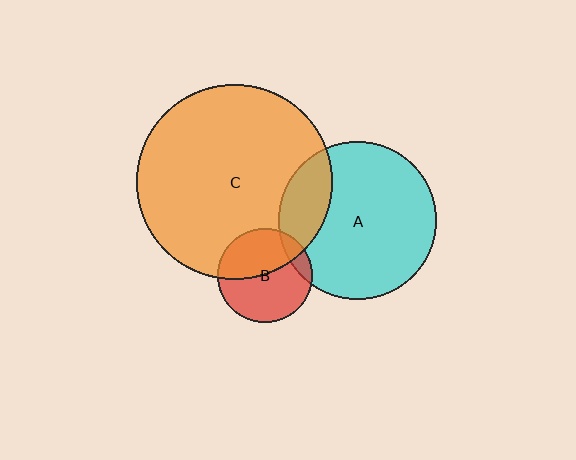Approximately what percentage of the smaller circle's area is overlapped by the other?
Approximately 20%.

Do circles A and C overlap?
Yes.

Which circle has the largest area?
Circle C (orange).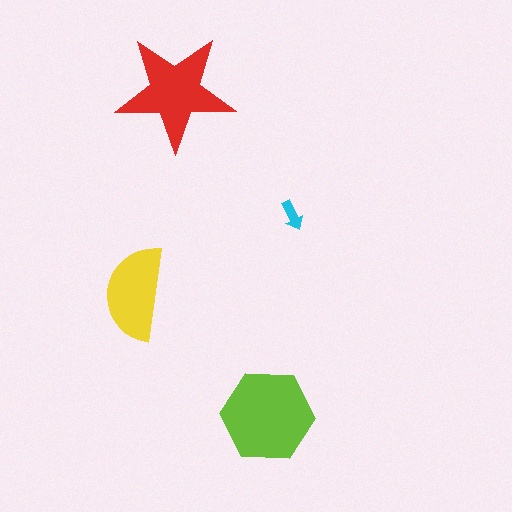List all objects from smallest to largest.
The cyan arrow, the yellow semicircle, the red star, the lime hexagon.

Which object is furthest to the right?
The cyan arrow is rightmost.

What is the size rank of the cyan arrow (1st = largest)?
4th.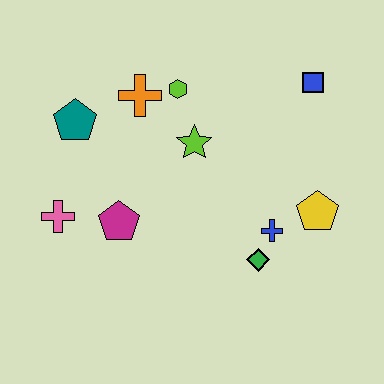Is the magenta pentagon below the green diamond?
No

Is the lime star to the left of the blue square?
Yes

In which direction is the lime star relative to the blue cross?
The lime star is above the blue cross.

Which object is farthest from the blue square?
The pink cross is farthest from the blue square.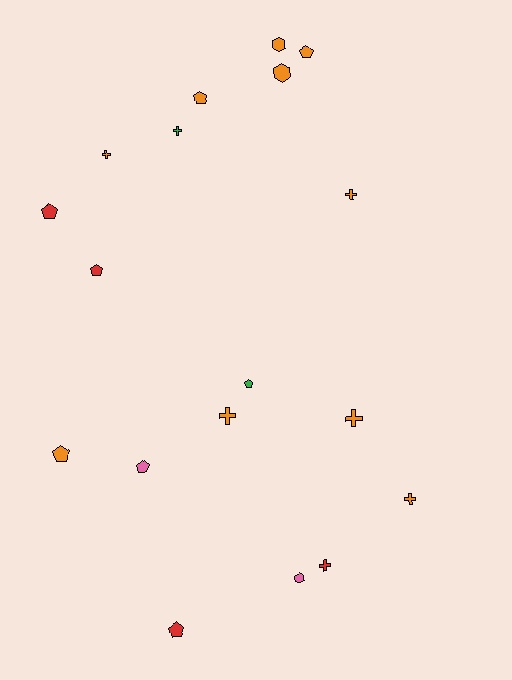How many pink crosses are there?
There are no pink crosses.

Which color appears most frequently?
Orange, with 10 objects.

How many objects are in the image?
There are 18 objects.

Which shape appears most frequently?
Pentagon, with 8 objects.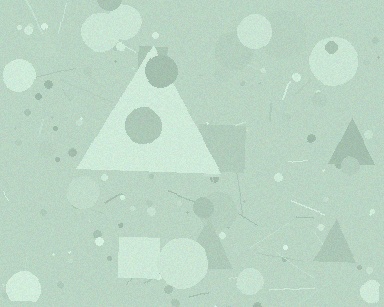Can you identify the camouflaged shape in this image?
The camouflaged shape is a triangle.